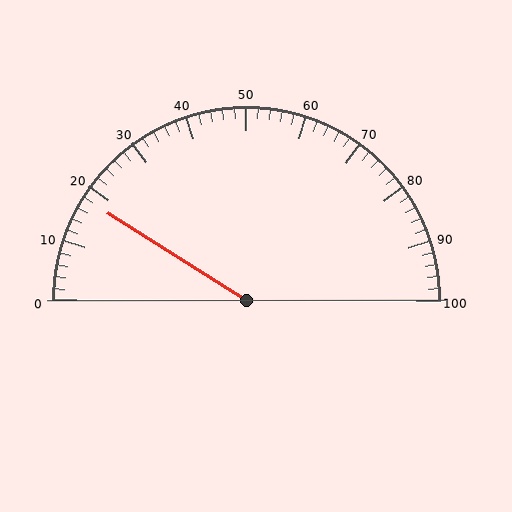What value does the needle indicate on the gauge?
The needle indicates approximately 18.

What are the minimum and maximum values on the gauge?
The gauge ranges from 0 to 100.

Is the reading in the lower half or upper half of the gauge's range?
The reading is in the lower half of the range (0 to 100).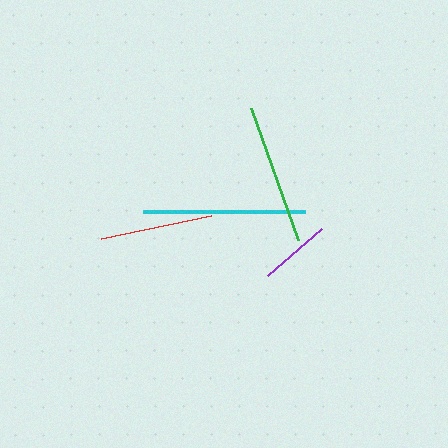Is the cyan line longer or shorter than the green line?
The cyan line is longer than the green line.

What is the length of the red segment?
The red segment is approximately 113 pixels long.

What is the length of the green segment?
The green segment is approximately 140 pixels long.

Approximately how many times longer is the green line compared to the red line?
The green line is approximately 1.2 times the length of the red line.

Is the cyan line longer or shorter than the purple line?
The cyan line is longer than the purple line.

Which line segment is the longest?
The cyan line is the longest at approximately 162 pixels.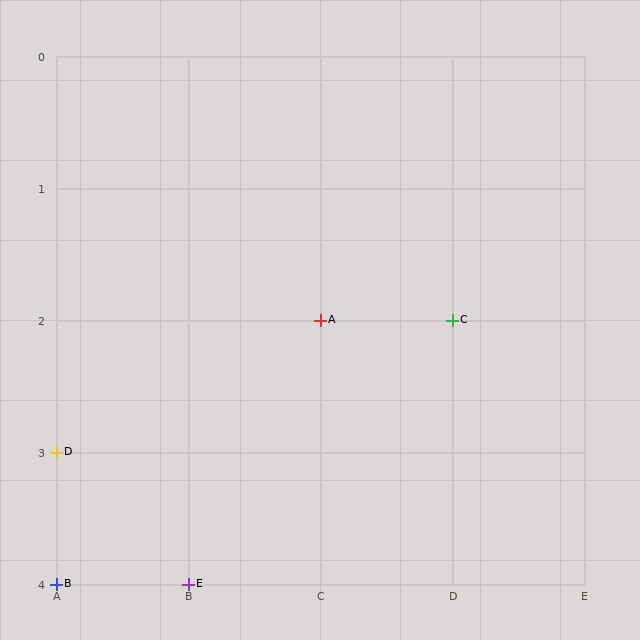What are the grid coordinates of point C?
Point C is at grid coordinates (D, 2).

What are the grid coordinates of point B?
Point B is at grid coordinates (A, 4).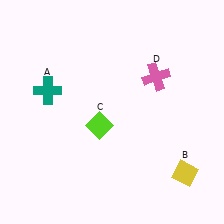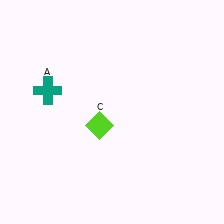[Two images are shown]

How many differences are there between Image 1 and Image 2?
There are 2 differences between the two images.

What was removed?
The yellow diamond (B), the pink cross (D) were removed in Image 2.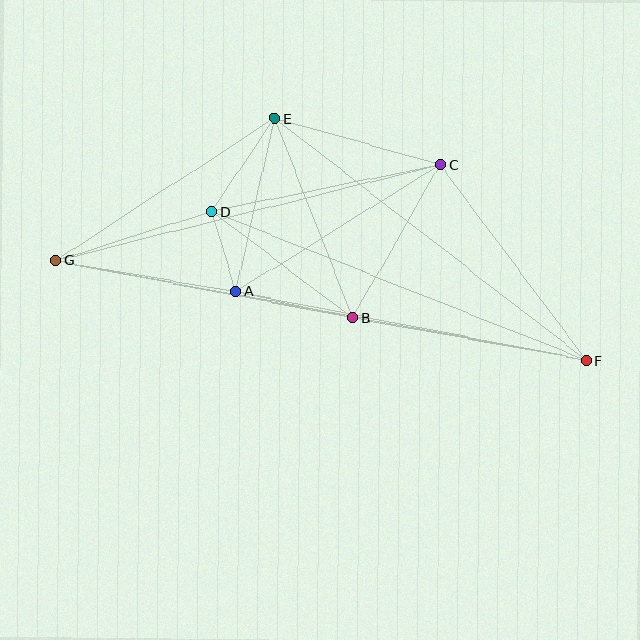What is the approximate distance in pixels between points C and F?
The distance between C and F is approximately 243 pixels.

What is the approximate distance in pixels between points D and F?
The distance between D and F is approximately 402 pixels.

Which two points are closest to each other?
Points A and D are closest to each other.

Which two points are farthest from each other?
Points F and G are farthest from each other.